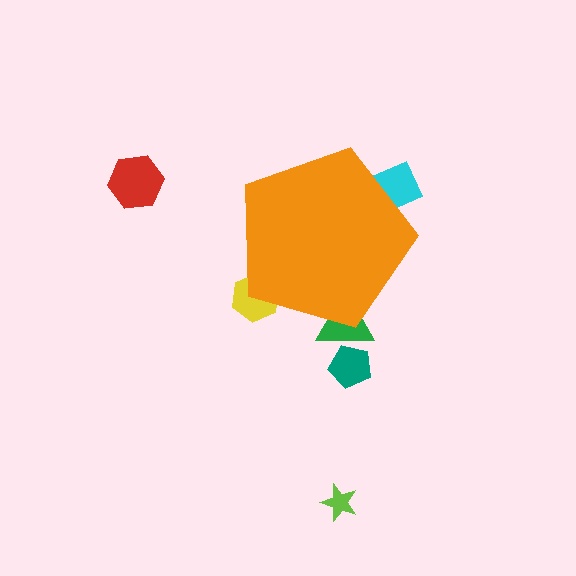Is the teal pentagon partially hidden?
No, the teal pentagon is fully visible.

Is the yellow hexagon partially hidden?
Yes, the yellow hexagon is partially hidden behind the orange pentagon.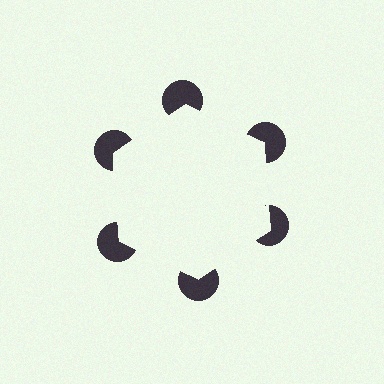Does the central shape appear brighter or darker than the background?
It typically appears slightly brighter than the background, even though no actual brightness change is drawn.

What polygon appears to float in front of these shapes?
An illusory hexagon — its edges are inferred from the aligned wedge cuts in the pac-man discs, not physically drawn.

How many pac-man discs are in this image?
There are 6 — one at each vertex of the illusory hexagon.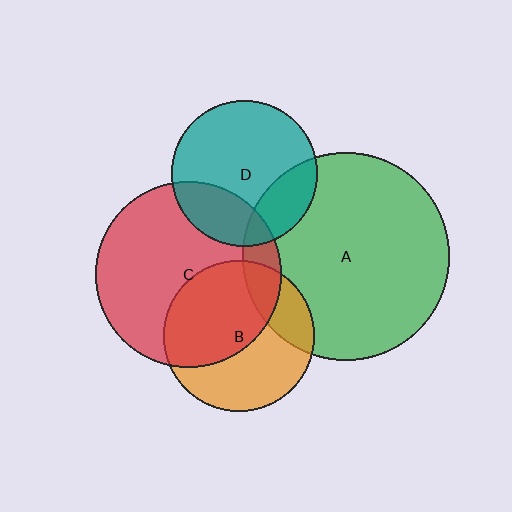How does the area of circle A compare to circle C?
Approximately 1.2 times.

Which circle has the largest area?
Circle A (green).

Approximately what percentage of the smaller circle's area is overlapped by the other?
Approximately 20%.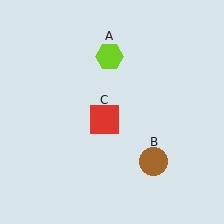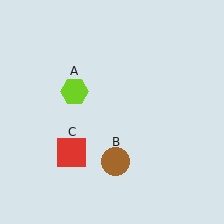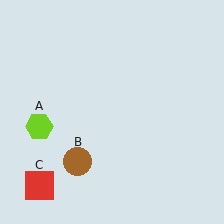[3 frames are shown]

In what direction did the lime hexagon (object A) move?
The lime hexagon (object A) moved down and to the left.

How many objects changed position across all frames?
3 objects changed position: lime hexagon (object A), brown circle (object B), red square (object C).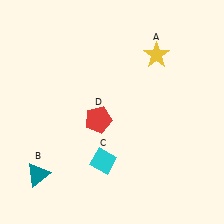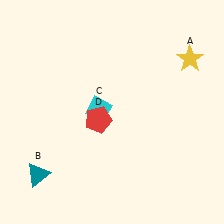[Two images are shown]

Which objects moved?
The objects that moved are: the yellow star (A), the cyan diamond (C).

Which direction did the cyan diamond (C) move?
The cyan diamond (C) moved up.